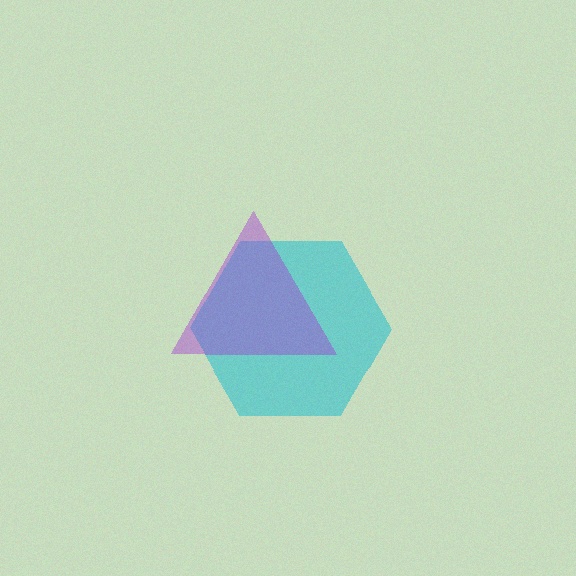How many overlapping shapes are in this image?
There are 2 overlapping shapes in the image.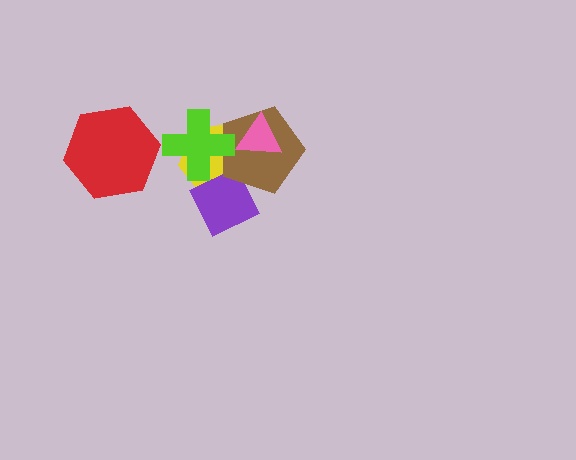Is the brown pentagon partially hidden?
Yes, it is partially covered by another shape.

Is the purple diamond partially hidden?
Yes, it is partially covered by another shape.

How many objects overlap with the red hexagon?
0 objects overlap with the red hexagon.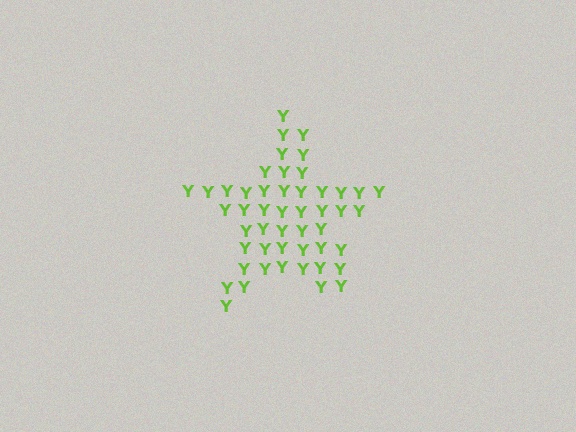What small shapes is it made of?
It is made of small letter Y's.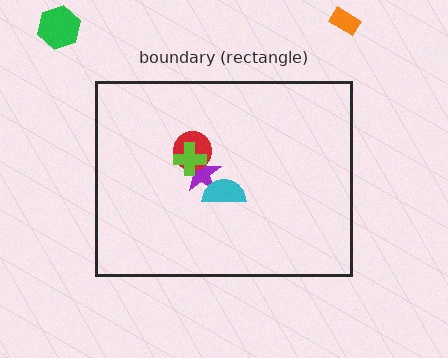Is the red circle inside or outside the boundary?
Inside.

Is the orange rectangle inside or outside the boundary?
Outside.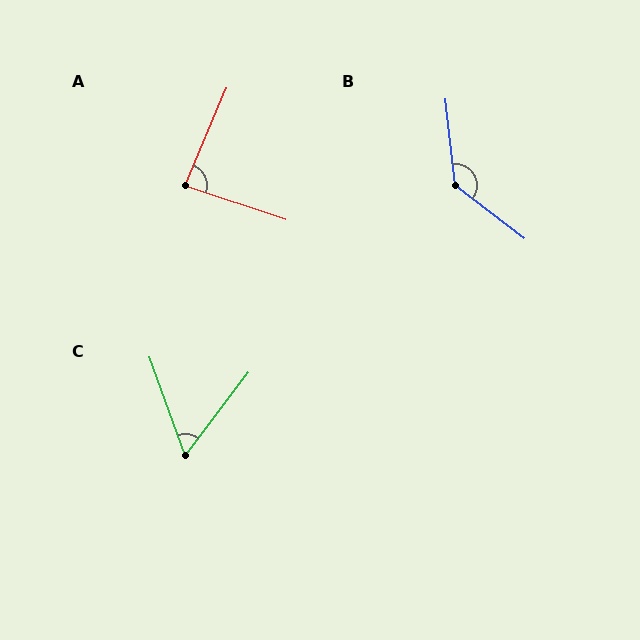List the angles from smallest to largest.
C (57°), A (86°), B (134°).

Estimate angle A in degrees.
Approximately 86 degrees.